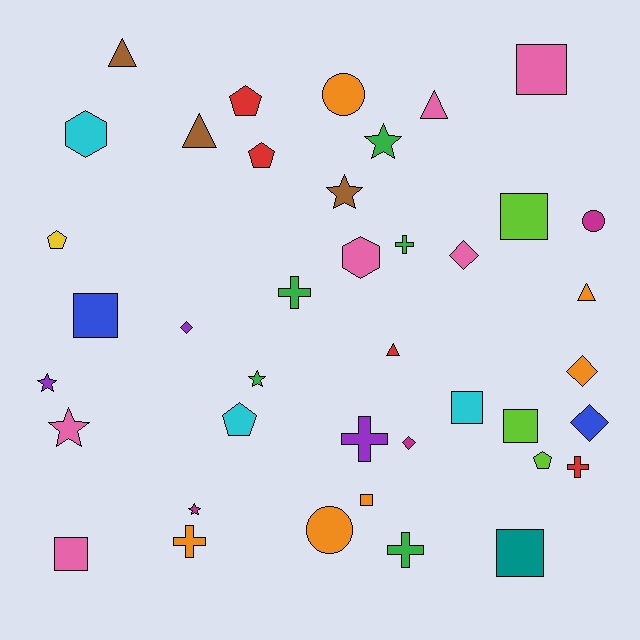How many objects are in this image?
There are 40 objects.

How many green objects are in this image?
There are 5 green objects.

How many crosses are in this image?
There are 6 crosses.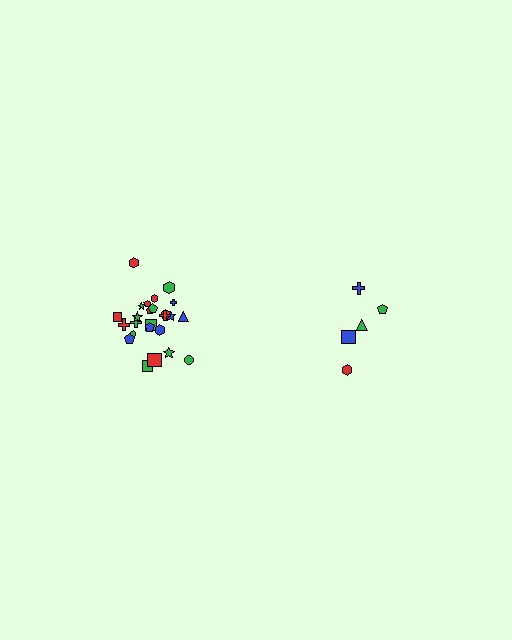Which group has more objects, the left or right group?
The left group.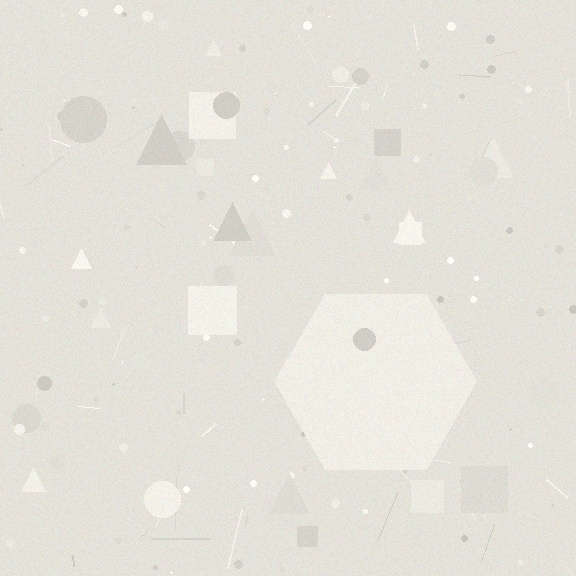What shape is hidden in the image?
A hexagon is hidden in the image.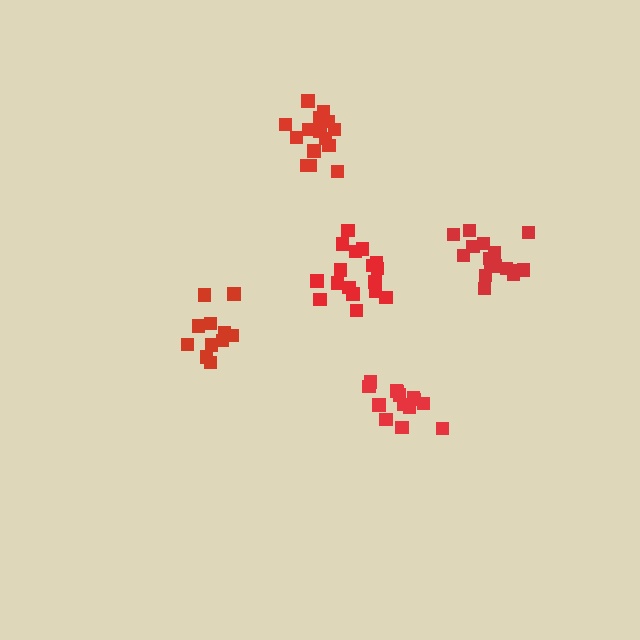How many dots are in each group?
Group 1: 12 dots, Group 2: 14 dots, Group 3: 17 dots, Group 4: 16 dots, Group 5: 16 dots (75 total).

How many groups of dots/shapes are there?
There are 5 groups.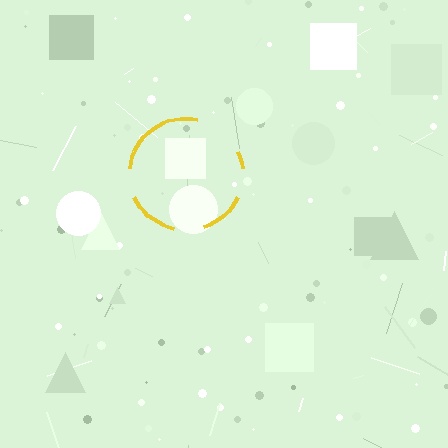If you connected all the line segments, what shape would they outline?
They would outline a circle.